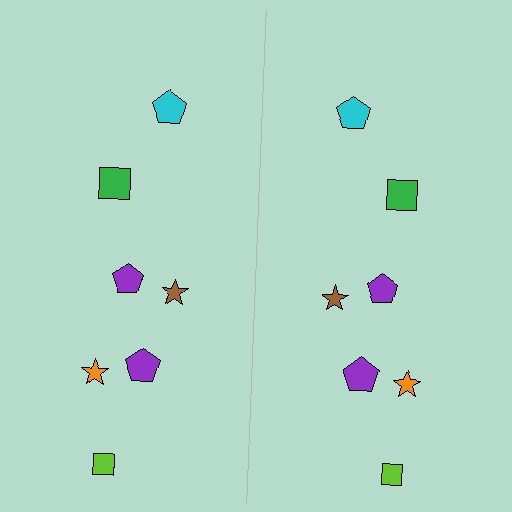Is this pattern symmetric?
Yes, this pattern has bilateral (reflection) symmetry.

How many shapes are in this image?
There are 14 shapes in this image.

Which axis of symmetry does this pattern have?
The pattern has a vertical axis of symmetry running through the center of the image.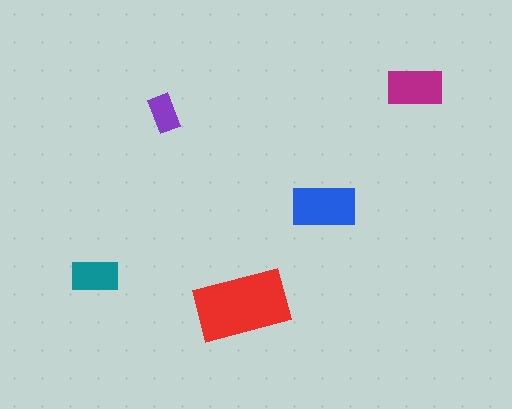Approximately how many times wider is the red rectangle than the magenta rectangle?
About 1.5 times wider.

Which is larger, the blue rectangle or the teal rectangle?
The blue one.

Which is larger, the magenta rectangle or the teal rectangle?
The magenta one.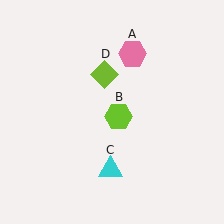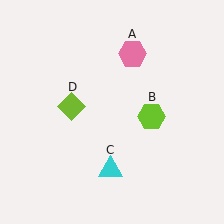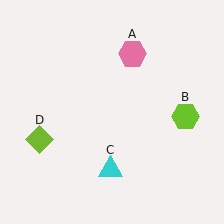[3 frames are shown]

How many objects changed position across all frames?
2 objects changed position: lime hexagon (object B), lime diamond (object D).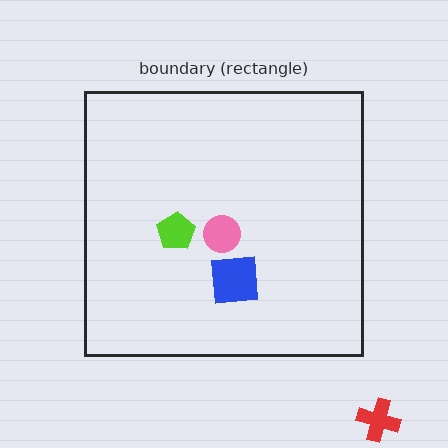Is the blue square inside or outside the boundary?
Inside.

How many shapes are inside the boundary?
3 inside, 1 outside.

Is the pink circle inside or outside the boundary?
Inside.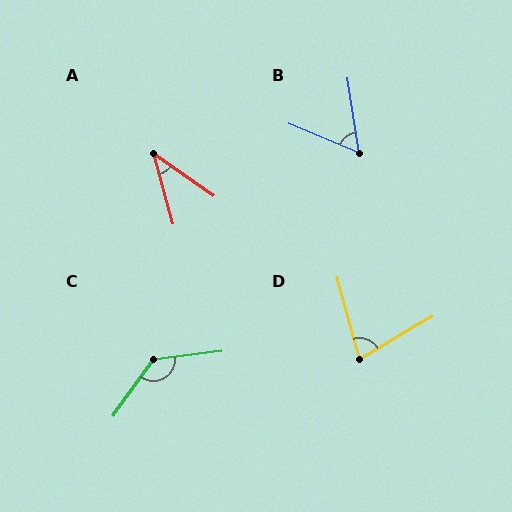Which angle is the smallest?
A, at approximately 40 degrees.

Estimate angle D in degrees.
Approximately 75 degrees.